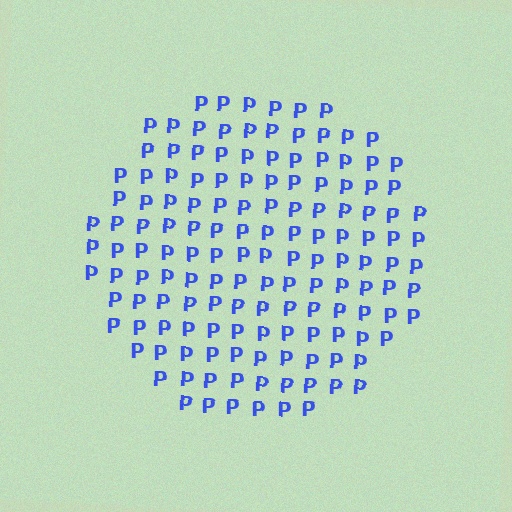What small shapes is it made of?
It is made of small letter P's.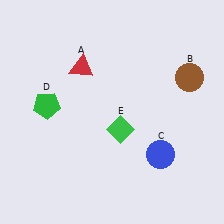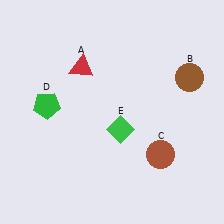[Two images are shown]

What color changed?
The circle (C) changed from blue in Image 1 to brown in Image 2.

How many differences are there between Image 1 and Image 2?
There is 1 difference between the two images.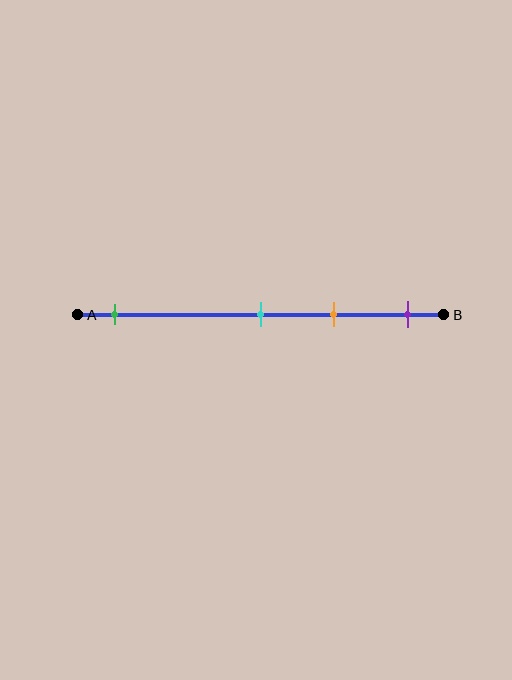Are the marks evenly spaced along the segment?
No, the marks are not evenly spaced.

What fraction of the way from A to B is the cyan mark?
The cyan mark is approximately 50% (0.5) of the way from A to B.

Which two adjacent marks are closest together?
The cyan and orange marks are the closest adjacent pair.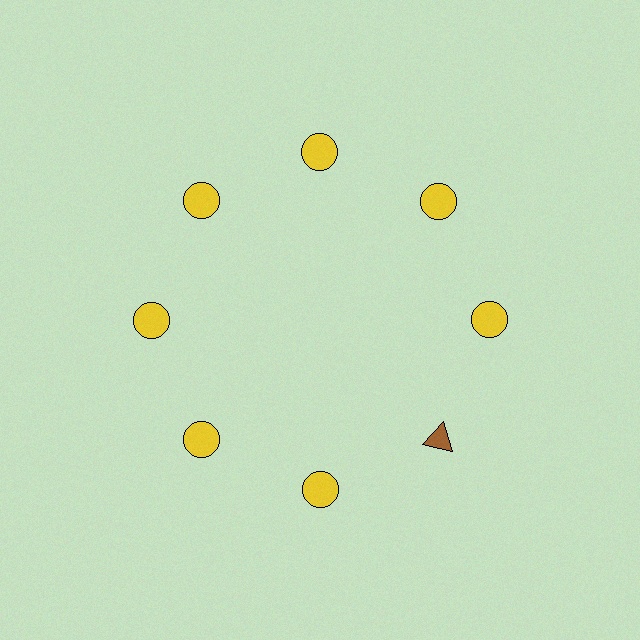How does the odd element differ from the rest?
It differs in both color (brown instead of yellow) and shape (triangle instead of circle).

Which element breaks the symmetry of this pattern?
The brown triangle at roughly the 4 o'clock position breaks the symmetry. All other shapes are yellow circles.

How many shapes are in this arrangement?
There are 8 shapes arranged in a ring pattern.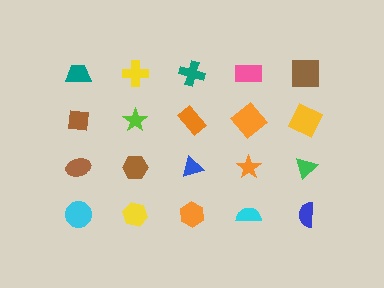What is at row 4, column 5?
A blue semicircle.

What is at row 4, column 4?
A cyan semicircle.